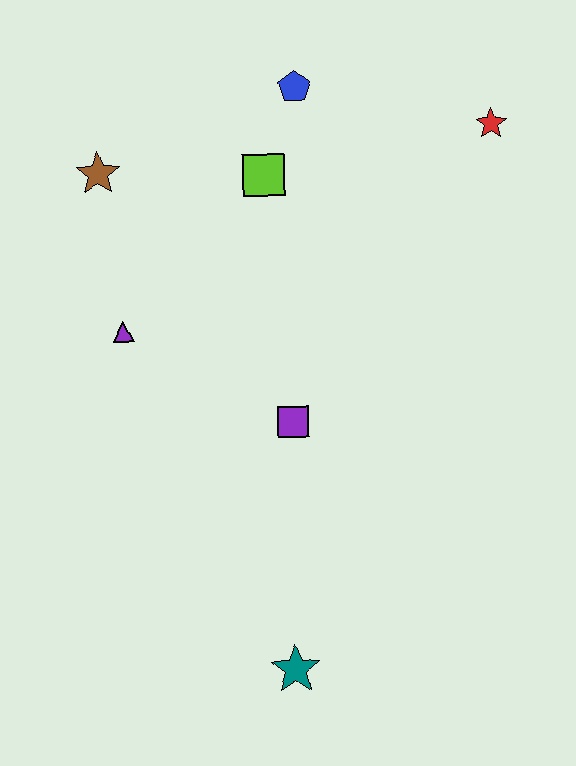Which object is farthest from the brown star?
The teal star is farthest from the brown star.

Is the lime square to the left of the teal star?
Yes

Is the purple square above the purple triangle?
No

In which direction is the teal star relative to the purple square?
The teal star is below the purple square.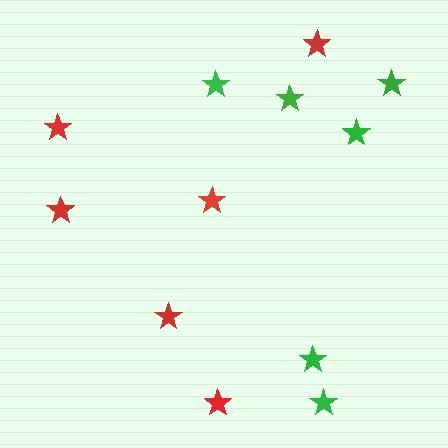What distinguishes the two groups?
There are 2 groups: one group of green stars (6) and one group of red stars (6).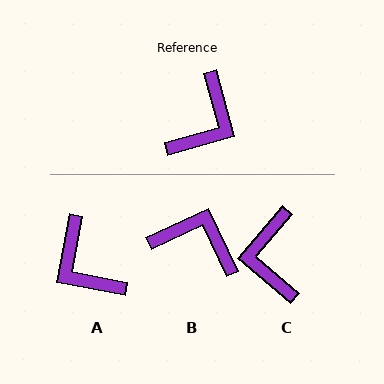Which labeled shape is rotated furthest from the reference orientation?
C, about 146 degrees away.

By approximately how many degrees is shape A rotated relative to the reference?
Approximately 116 degrees clockwise.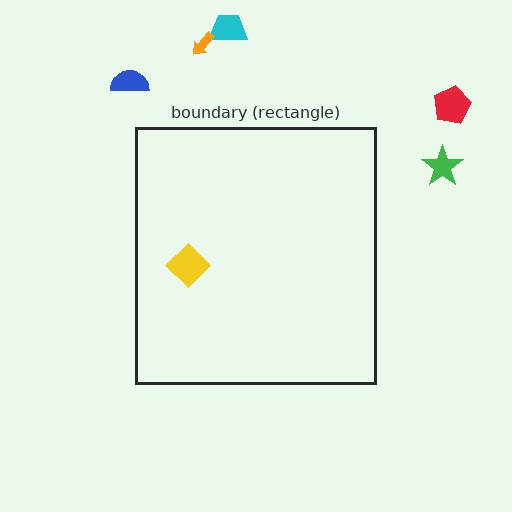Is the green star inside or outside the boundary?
Outside.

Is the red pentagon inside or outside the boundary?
Outside.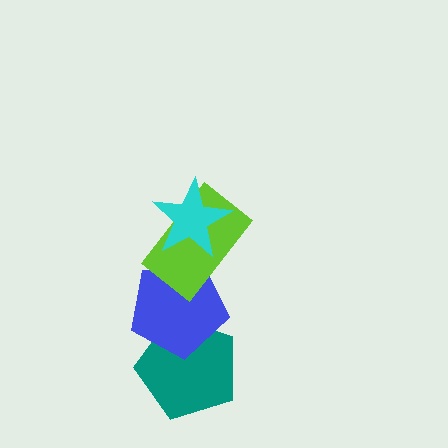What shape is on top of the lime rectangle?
The cyan star is on top of the lime rectangle.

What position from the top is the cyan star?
The cyan star is 1st from the top.